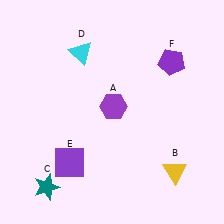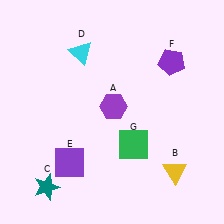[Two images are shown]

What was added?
A green square (G) was added in Image 2.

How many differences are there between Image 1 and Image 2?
There is 1 difference between the two images.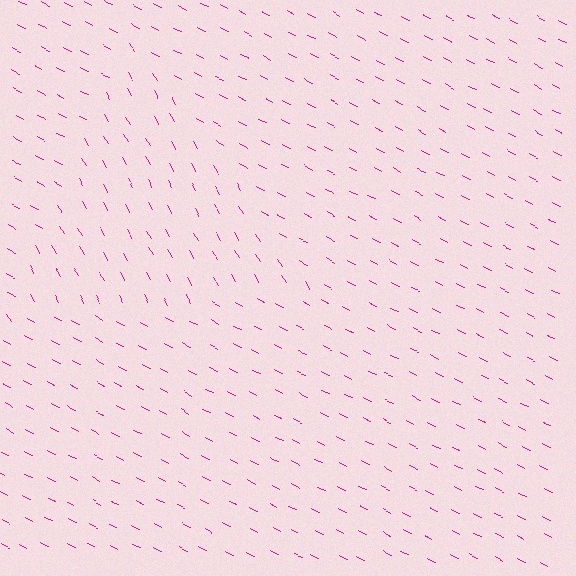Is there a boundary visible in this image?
Yes, there is a texture boundary formed by a change in line orientation.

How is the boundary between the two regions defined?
The boundary is defined purely by a change in line orientation (approximately 33 degrees difference). All lines are the same color and thickness.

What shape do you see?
I see a triangle.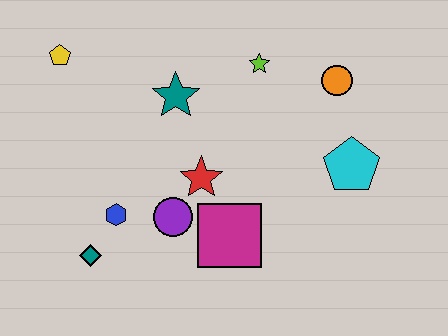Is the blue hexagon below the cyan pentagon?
Yes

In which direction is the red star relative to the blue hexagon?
The red star is to the right of the blue hexagon.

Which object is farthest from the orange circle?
The teal diamond is farthest from the orange circle.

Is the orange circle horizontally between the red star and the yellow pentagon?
No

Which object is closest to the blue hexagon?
The teal diamond is closest to the blue hexagon.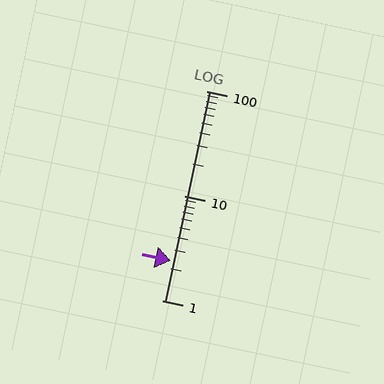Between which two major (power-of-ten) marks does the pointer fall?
The pointer is between 1 and 10.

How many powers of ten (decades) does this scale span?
The scale spans 2 decades, from 1 to 100.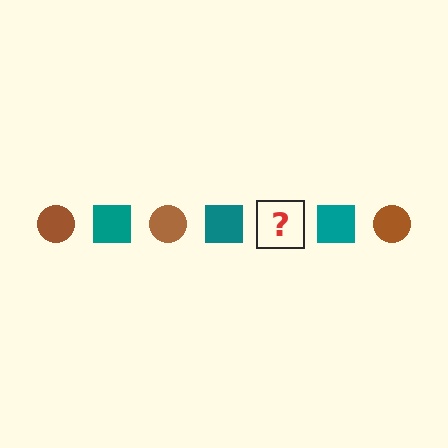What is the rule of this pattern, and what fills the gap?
The rule is that the pattern alternates between brown circle and teal square. The gap should be filled with a brown circle.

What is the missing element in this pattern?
The missing element is a brown circle.